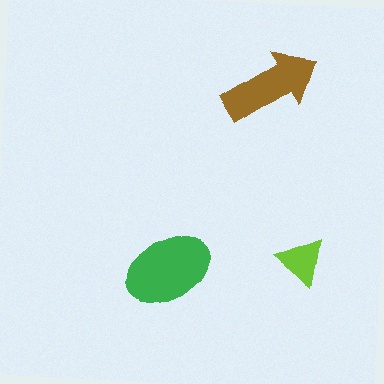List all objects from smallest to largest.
The lime triangle, the brown arrow, the green ellipse.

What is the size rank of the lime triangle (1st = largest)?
3rd.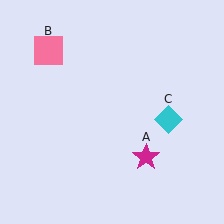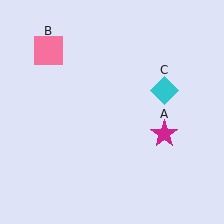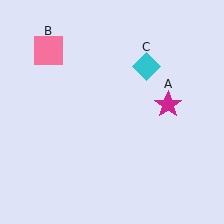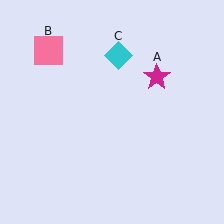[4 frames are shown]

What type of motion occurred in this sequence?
The magenta star (object A), cyan diamond (object C) rotated counterclockwise around the center of the scene.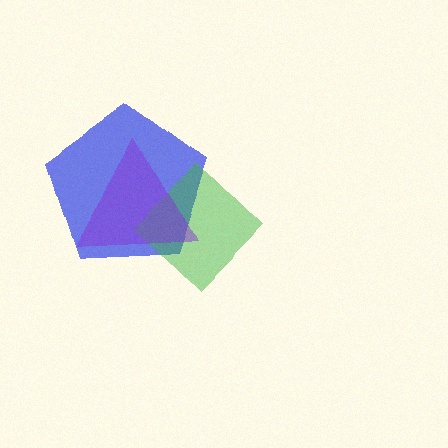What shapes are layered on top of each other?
The layered shapes are: a blue pentagon, a green diamond, a purple triangle.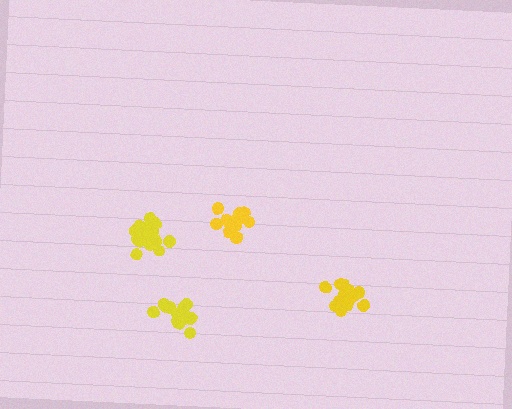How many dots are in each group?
Group 1: 16 dots, Group 2: 17 dots, Group 3: 14 dots, Group 4: 19 dots (66 total).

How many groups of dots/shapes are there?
There are 4 groups.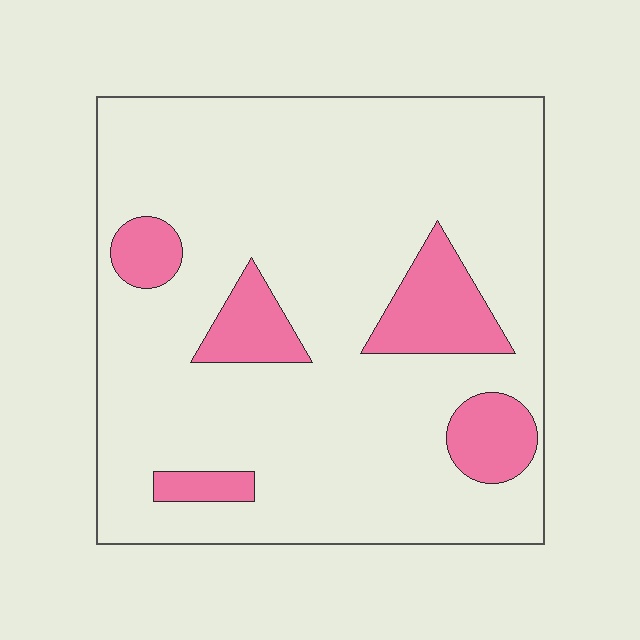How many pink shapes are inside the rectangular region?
5.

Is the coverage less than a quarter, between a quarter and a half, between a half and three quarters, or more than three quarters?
Less than a quarter.